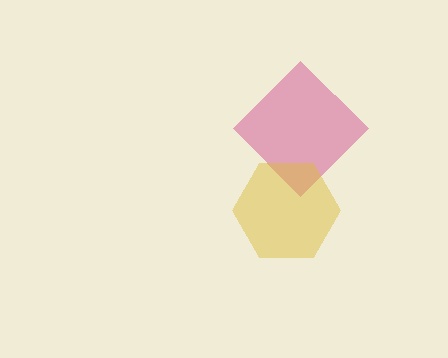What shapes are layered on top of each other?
The layered shapes are: a pink diamond, a yellow hexagon.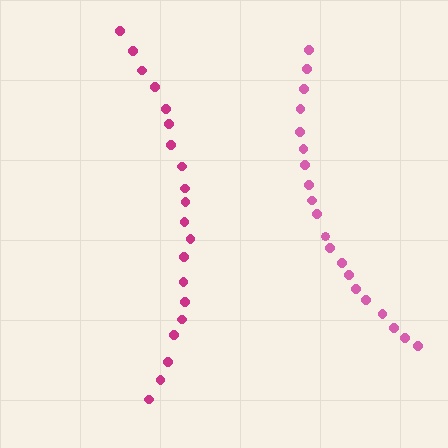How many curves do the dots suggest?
There are 2 distinct paths.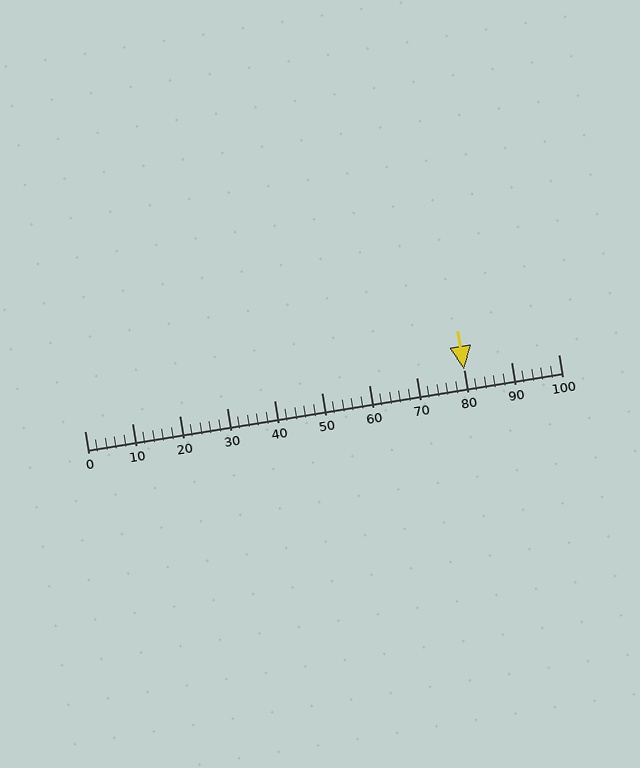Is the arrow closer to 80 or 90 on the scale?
The arrow is closer to 80.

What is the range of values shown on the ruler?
The ruler shows values from 0 to 100.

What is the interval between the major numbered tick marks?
The major tick marks are spaced 10 units apart.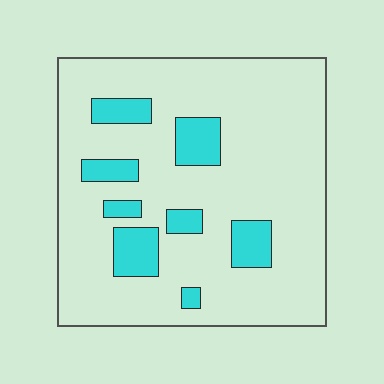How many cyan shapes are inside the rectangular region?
8.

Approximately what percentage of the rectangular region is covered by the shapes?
Approximately 15%.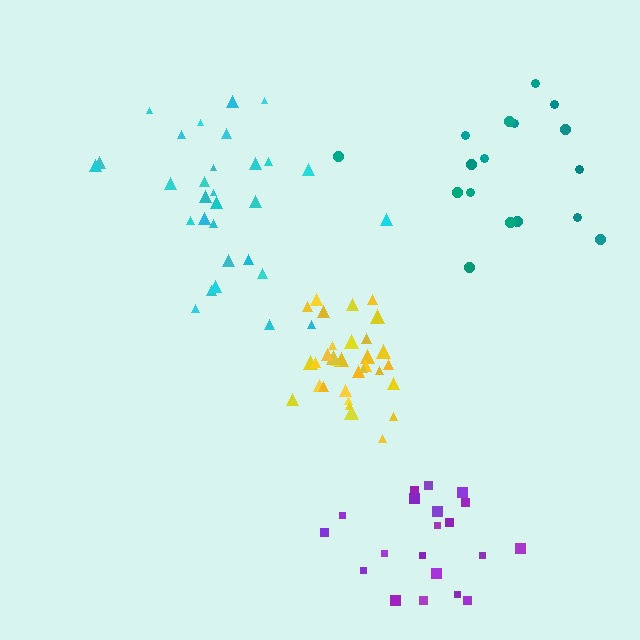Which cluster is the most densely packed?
Yellow.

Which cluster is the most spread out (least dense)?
Teal.